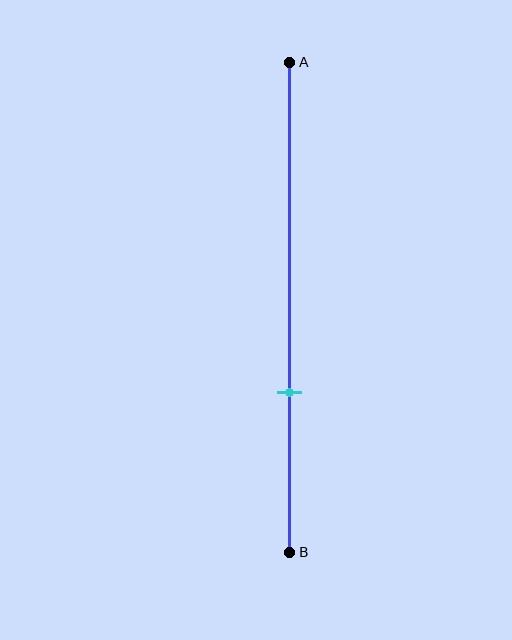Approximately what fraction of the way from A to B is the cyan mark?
The cyan mark is approximately 65% of the way from A to B.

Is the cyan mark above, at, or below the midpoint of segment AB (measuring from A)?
The cyan mark is below the midpoint of segment AB.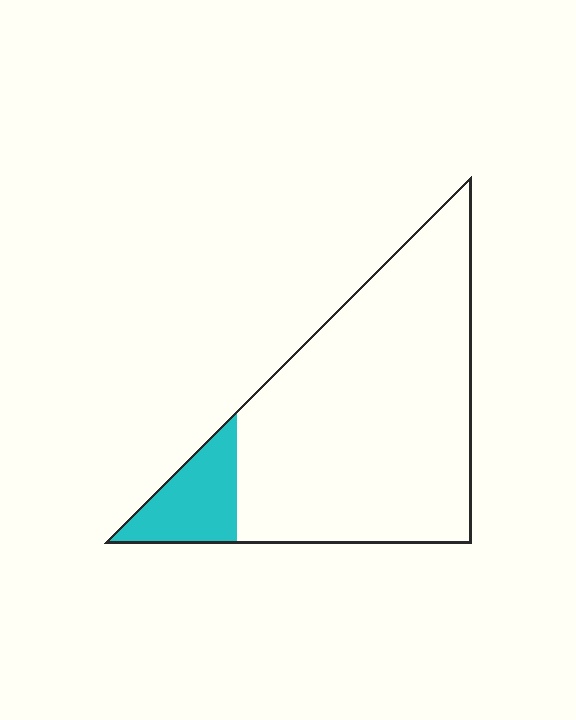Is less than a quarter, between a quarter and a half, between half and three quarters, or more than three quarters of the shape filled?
Less than a quarter.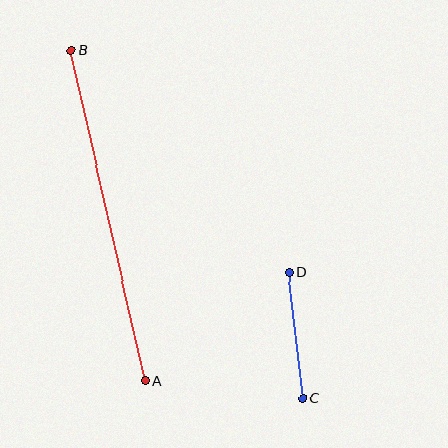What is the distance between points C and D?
The distance is approximately 127 pixels.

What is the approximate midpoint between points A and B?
The midpoint is at approximately (108, 216) pixels.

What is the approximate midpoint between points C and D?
The midpoint is at approximately (296, 335) pixels.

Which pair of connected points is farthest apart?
Points A and B are farthest apart.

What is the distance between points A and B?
The distance is approximately 339 pixels.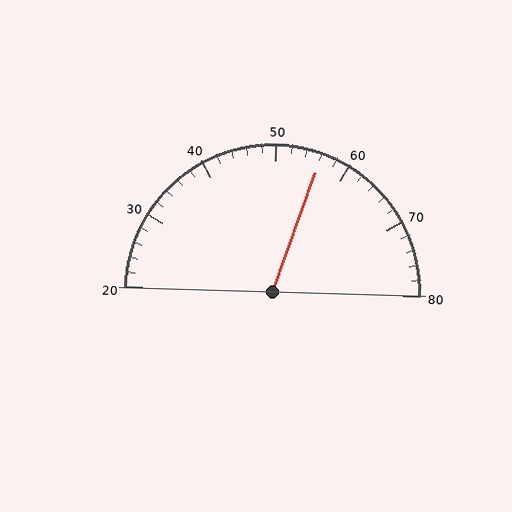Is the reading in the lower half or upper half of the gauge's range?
The reading is in the upper half of the range (20 to 80).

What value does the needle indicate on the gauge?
The needle indicates approximately 56.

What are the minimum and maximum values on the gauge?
The gauge ranges from 20 to 80.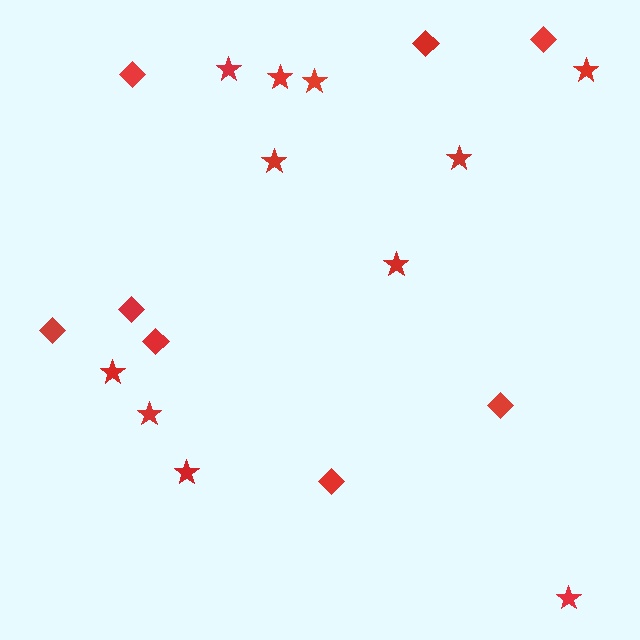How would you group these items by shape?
There are 2 groups: one group of diamonds (8) and one group of stars (11).